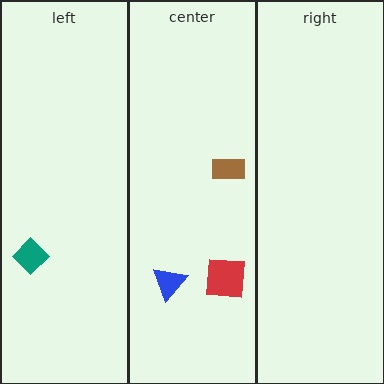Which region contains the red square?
The center region.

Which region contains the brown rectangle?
The center region.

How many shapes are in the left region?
1.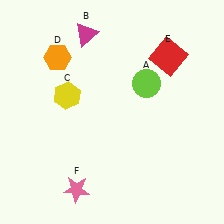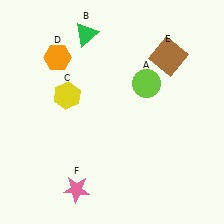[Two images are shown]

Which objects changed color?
B changed from magenta to green. E changed from red to brown.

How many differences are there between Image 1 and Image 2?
There are 2 differences between the two images.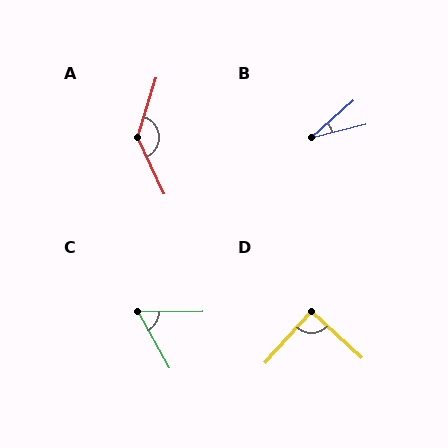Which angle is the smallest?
B, at approximately 27 degrees.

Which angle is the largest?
A, at approximately 138 degrees.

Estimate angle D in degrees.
Approximately 90 degrees.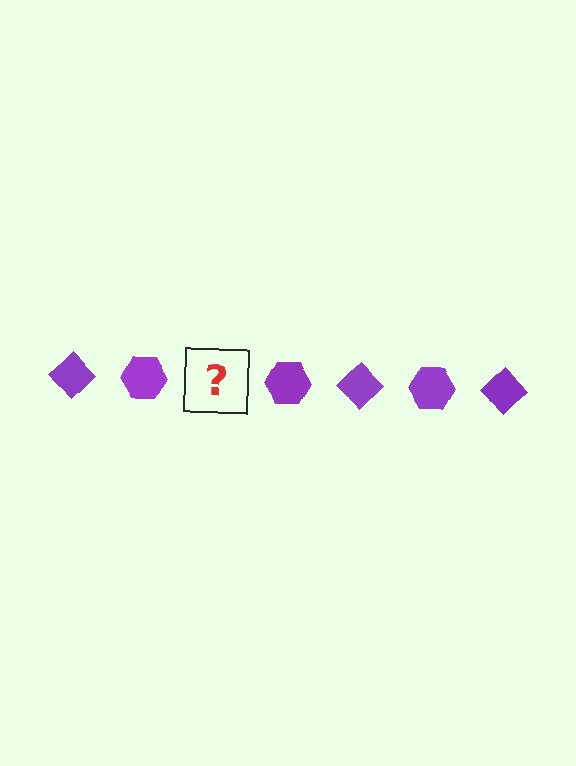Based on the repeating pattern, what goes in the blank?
The blank should be a purple diamond.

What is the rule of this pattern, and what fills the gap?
The rule is that the pattern cycles through diamond, hexagon shapes in purple. The gap should be filled with a purple diamond.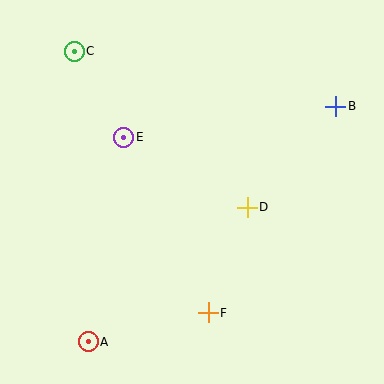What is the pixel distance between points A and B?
The distance between A and B is 342 pixels.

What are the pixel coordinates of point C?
Point C is at (74, 51).